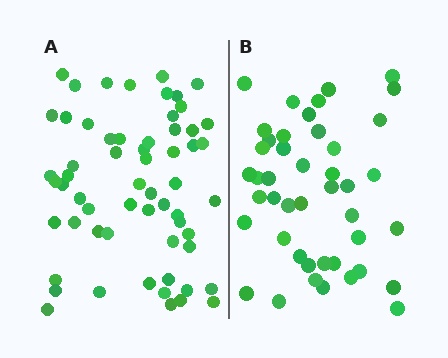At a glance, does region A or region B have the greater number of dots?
Region A (the left region) has more dots.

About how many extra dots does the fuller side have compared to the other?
Region A has approximately 15 more dots than region B.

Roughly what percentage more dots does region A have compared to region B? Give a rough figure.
About 35% more.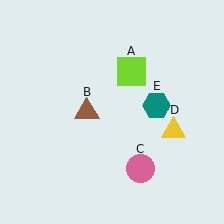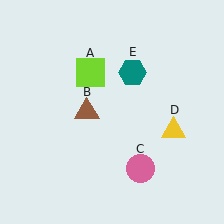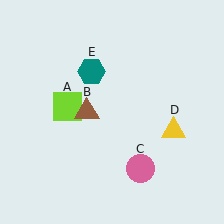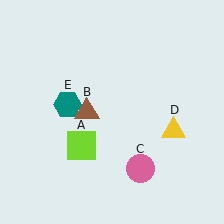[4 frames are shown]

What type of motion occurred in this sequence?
The lime square (object A), teal hexagon (object E) rotated counterclockwise around the center of the scene.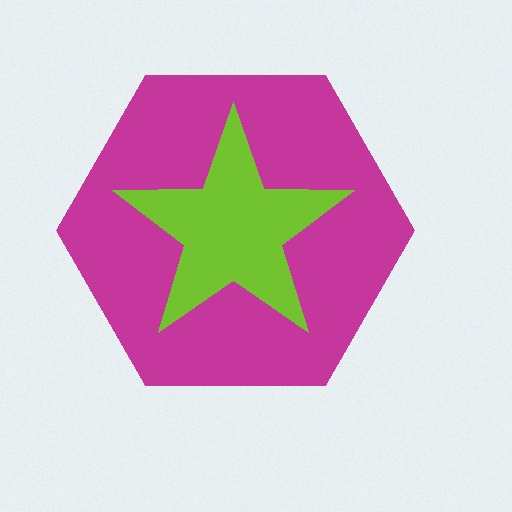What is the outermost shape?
The magenta hexagon.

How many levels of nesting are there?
2.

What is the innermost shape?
The lime star.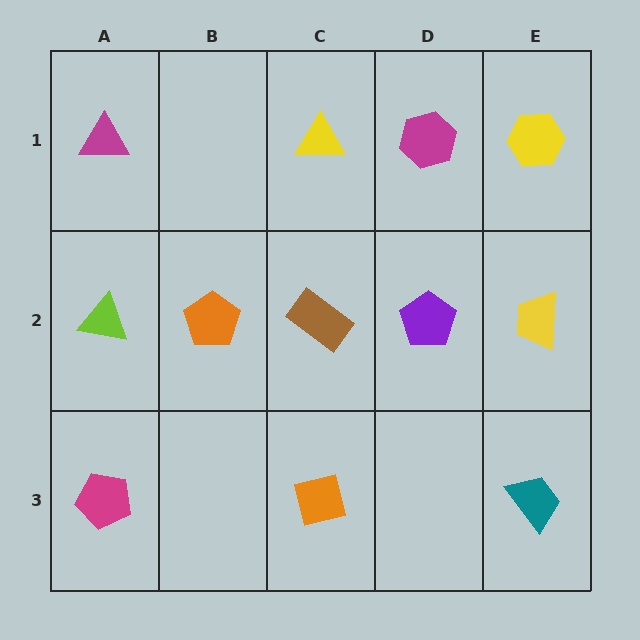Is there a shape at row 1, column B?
No, that cell is empty.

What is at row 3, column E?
A teal trapezoid.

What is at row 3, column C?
An orange square.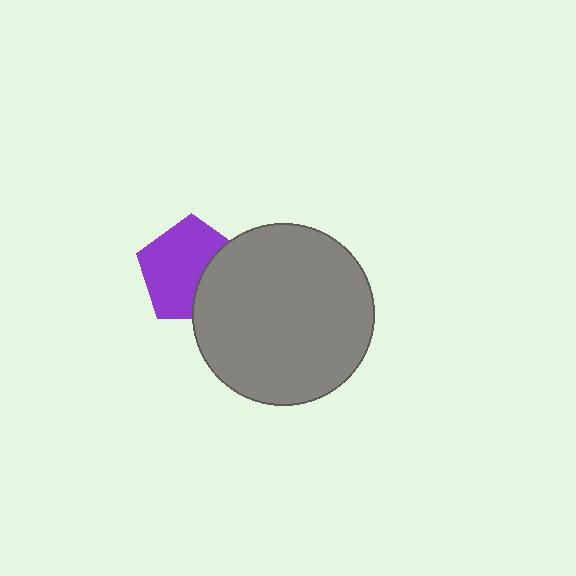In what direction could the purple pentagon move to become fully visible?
The purple pentagon could move left. That would shift it out from behind the gray circle entirely.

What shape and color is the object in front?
The object in front is a gray circle.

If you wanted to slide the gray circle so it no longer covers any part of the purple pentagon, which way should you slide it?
Slide it right — that is the most direct way to separate the two shapes.